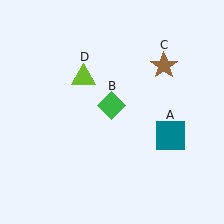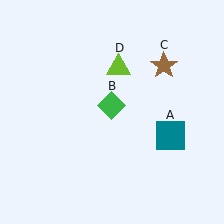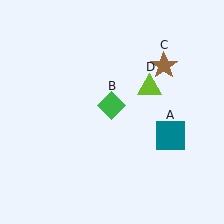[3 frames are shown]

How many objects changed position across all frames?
1 object changed position: lime triangle (object D).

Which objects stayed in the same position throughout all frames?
Teal square (object A) and green diamond (object B) and brown star (object C) remained stationary.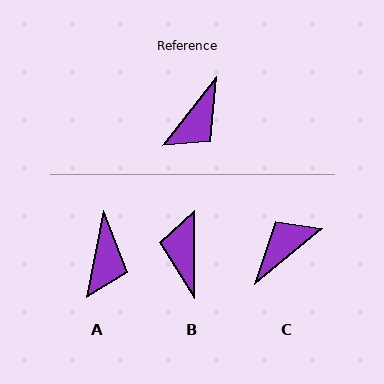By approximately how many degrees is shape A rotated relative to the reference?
Approximately 27 degrees counter-clockwise.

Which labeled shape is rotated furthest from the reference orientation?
C, about 167 degrees away.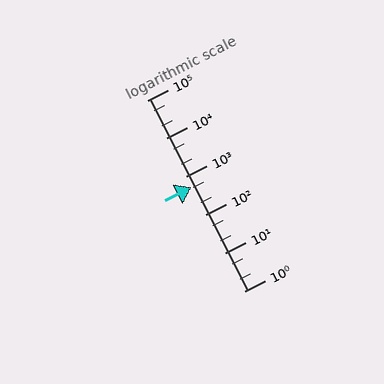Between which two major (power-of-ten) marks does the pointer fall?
The pointer is between 100 and 1000.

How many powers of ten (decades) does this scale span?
The scale spans 5 decades, from 1 to 100000.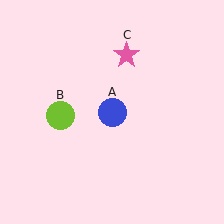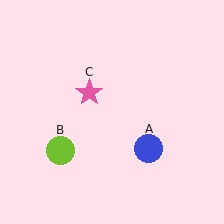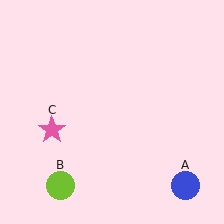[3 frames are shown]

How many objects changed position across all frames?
3 objects changed position: blue circle (object A), lime circle (object B), pink star (object C).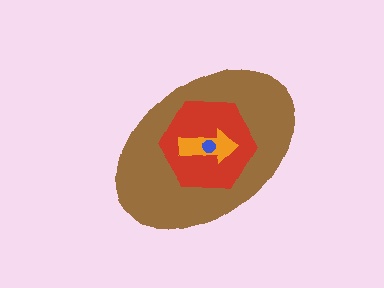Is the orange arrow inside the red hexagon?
Yes.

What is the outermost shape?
The brown ellipse.